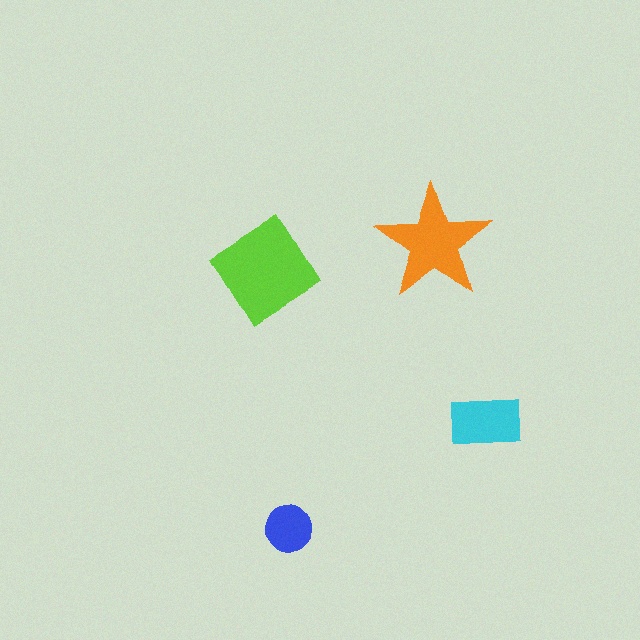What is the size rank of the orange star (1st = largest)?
2nd.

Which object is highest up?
The orange star is topmost.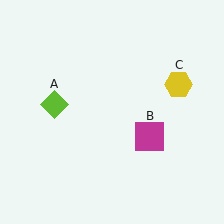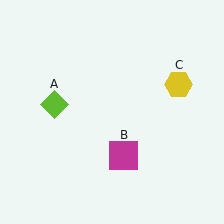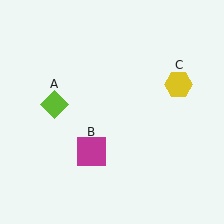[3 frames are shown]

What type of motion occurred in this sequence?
The magenta square (object B) rotated clockwise around the center of the scene.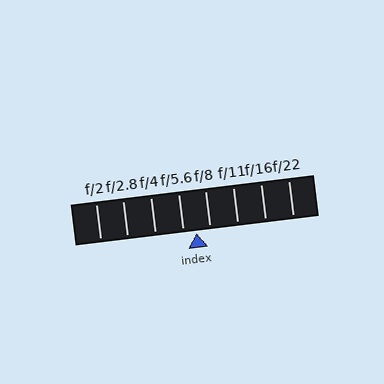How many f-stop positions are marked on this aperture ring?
There are 8 f-stop positions marked.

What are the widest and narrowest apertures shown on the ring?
The widest aperture shown is f/2 and the narrowest is f/22.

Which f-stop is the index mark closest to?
The index mark is closest to f/5.6.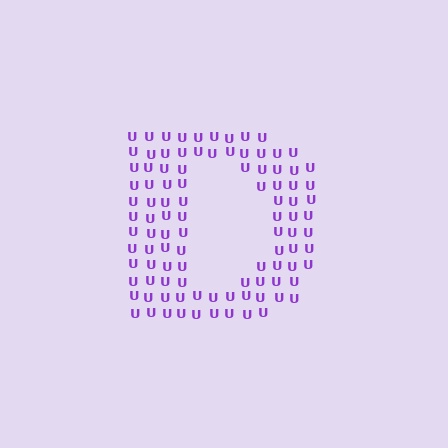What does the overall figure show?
The overall figure shows the letter D.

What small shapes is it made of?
It is made of small letter U's.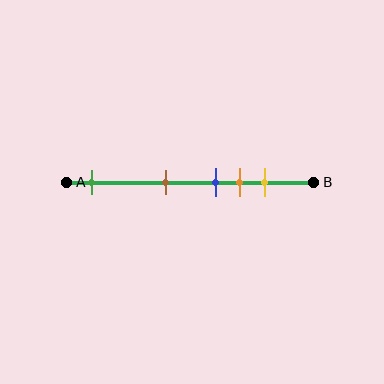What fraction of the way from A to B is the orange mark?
The orange mark is approximately 70% (0.7) of the way from A to B.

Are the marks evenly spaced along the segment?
No, the marks are not evenly spaced.